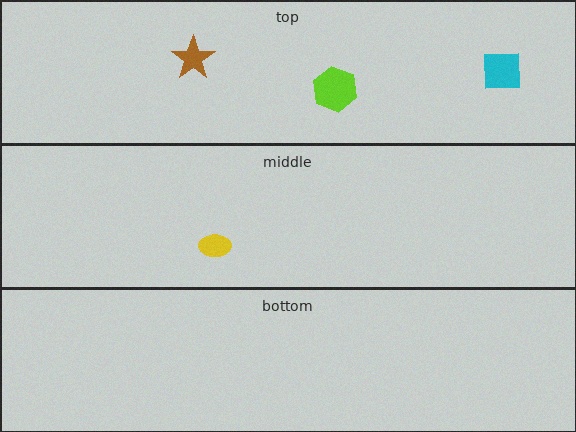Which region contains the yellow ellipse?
The middle region.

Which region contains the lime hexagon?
The top region.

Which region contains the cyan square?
The top region.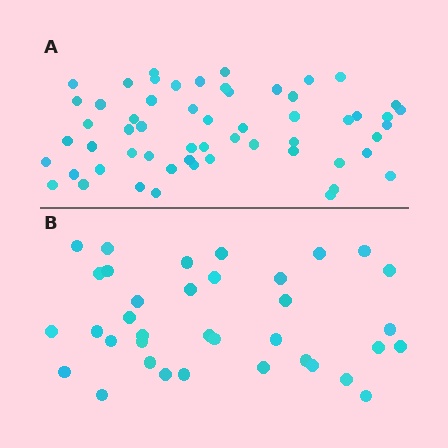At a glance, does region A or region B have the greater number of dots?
Region A (the top region) has more dots.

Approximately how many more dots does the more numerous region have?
Region A has approximately 20 more dots than region B.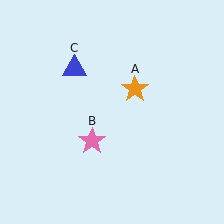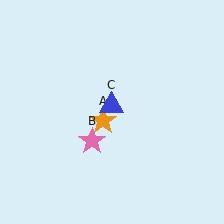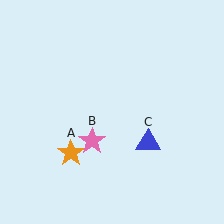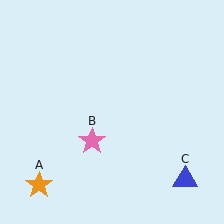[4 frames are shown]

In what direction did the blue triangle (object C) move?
The blue triangle (object C) moved down and to the right.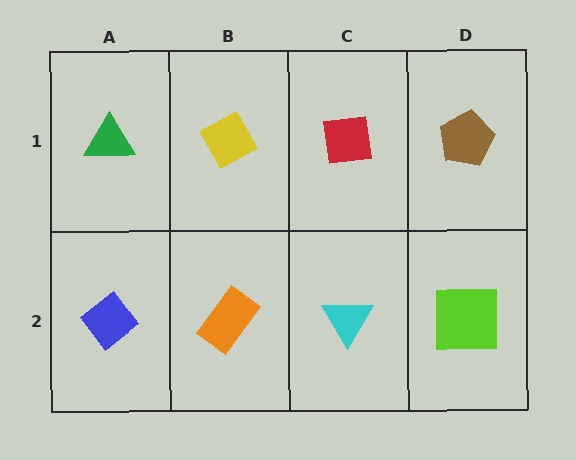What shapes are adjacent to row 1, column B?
An orange rectangle (row 2, column B), a green triangle (row 1, column A), a red square (row 1, column C).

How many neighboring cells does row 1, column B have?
3.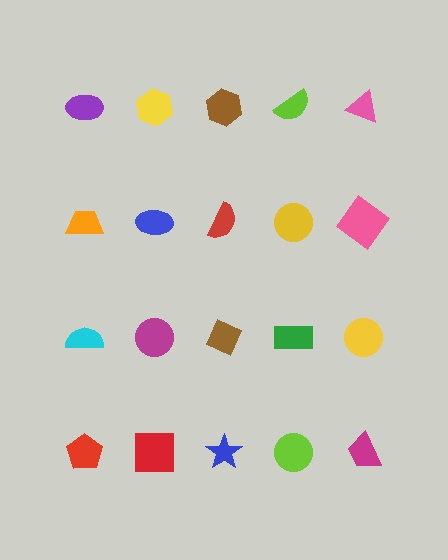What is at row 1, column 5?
A pink triangle.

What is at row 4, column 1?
A red pentagon.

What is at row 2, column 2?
A blue ellipse.